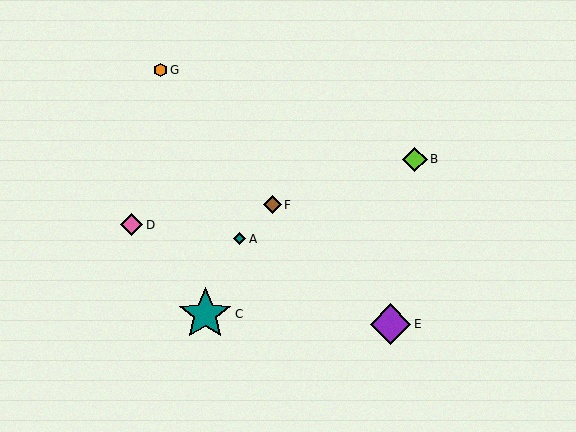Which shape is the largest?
The teal star (labeled C) is the largest.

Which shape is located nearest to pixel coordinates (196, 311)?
The teal star (labeled C) at (205, 314) is nearest to that location.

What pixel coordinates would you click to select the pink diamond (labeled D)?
Click at (131, 225) to select the pink diamond D.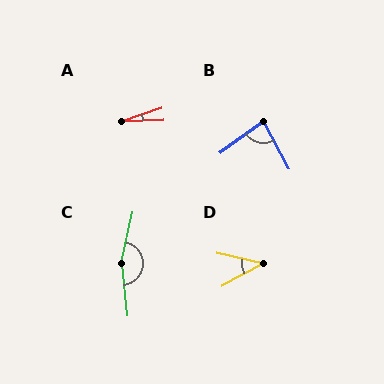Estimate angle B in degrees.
Approximately 83 degrees.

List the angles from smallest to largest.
A (17°), D (41°), B (83°), C (160°).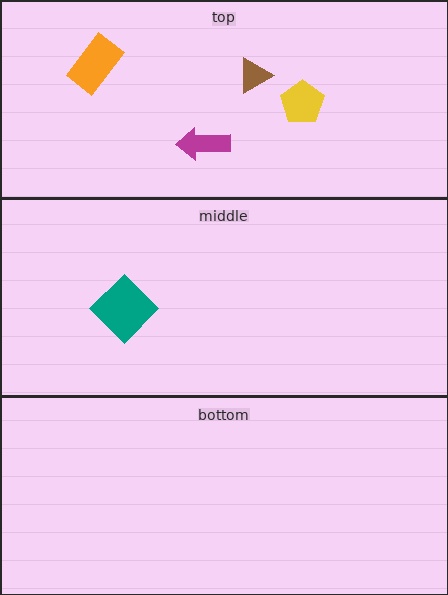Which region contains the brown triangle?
The top region.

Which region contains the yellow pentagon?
The top region.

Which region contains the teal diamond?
The middle region.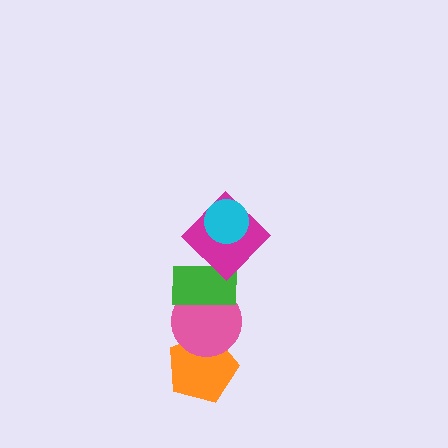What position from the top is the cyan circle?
The cyan circle is 1st from the top.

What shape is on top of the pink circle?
The green rectangle is on top of the pink circle.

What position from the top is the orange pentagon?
The orange pentagon is 5th from the top.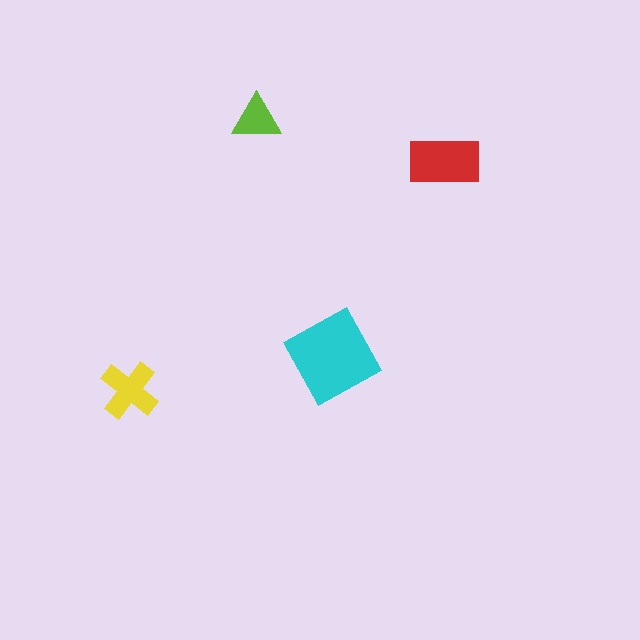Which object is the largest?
The cyan square.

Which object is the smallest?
The lime triangle.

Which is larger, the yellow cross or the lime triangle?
The yellow cross.